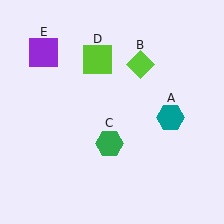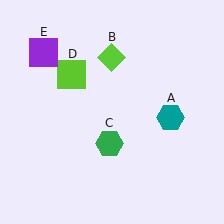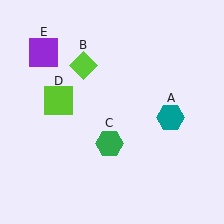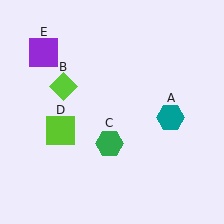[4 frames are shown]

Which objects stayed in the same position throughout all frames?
Teal hexagon (object A) and green hexagon (object C) and purple square (object E) remained stationary.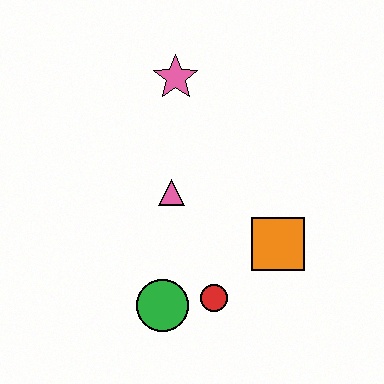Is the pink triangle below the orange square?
No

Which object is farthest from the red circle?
The pink star is farthest from the red circle.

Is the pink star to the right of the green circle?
Yes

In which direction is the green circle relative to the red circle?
The green circle is to the left of the red circle.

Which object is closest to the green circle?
The red circle is closest to the green circle.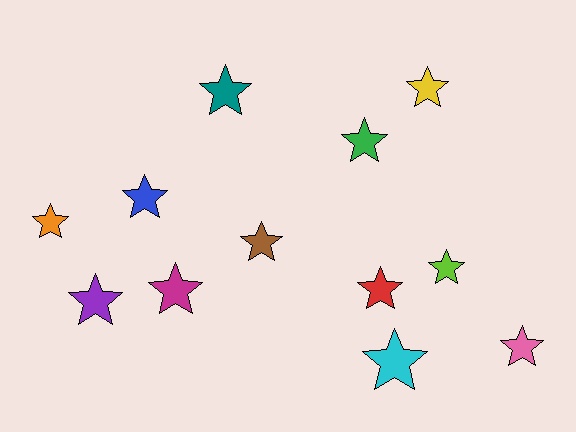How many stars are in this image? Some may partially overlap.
There are 12 stars.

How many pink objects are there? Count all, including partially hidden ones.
There is 1 pink object.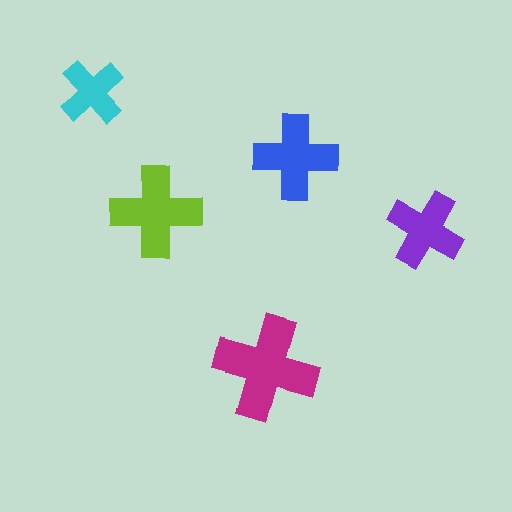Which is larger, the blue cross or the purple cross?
The blue one.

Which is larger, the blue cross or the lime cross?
The lime one.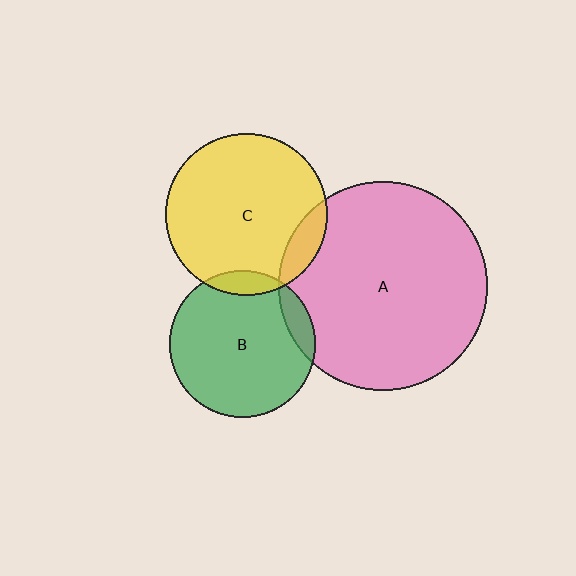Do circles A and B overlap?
Yes.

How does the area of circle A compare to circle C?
Approximately 1.7 times.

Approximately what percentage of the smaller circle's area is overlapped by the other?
Approximately 10%.